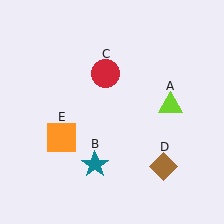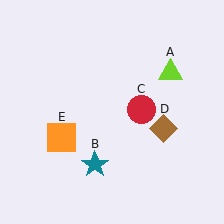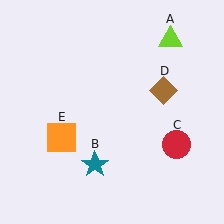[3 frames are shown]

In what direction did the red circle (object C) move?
The red circle (object C) moved down and to the right.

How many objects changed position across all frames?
3 objects changed position: lime triangle (object A), red circle (object C), brown diamond (object D).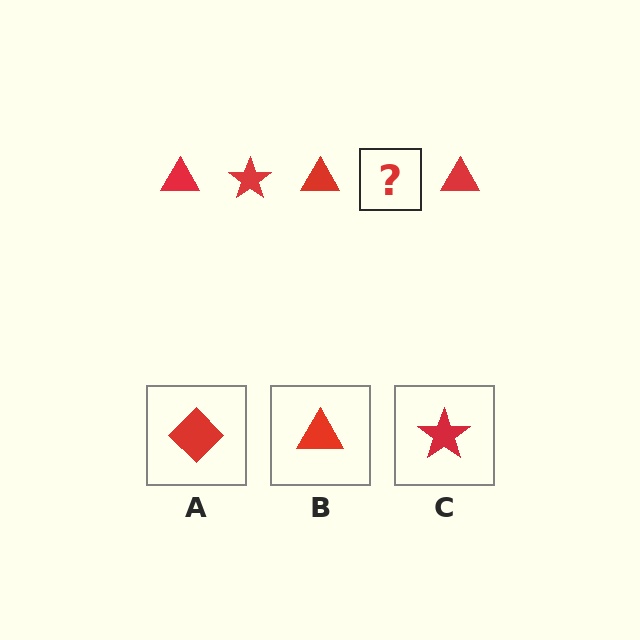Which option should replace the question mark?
Option C.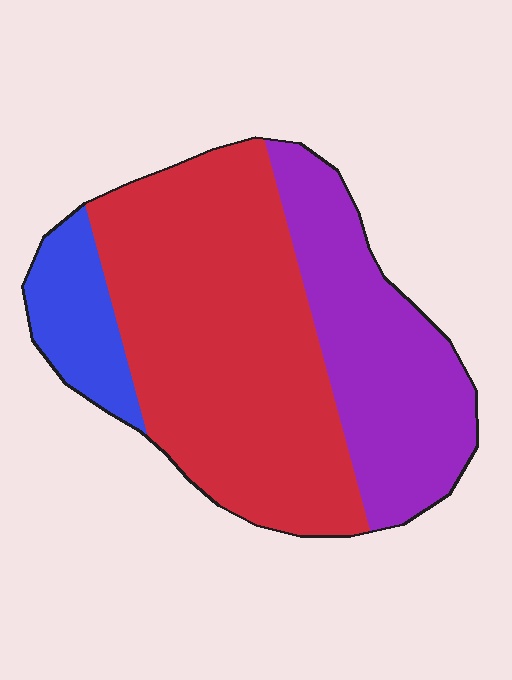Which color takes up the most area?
Red, at roughly 55%.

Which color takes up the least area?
Blue, at roughly 10%.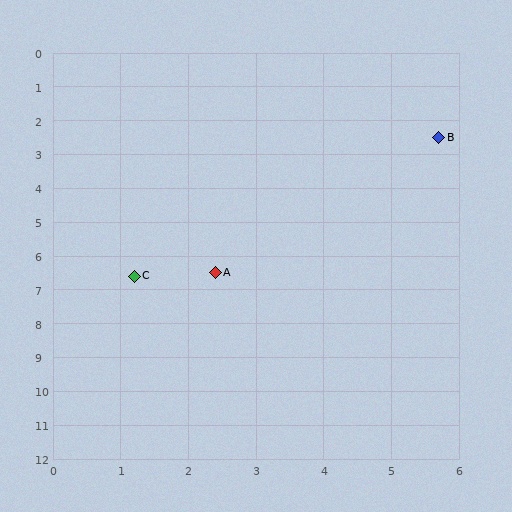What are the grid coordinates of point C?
Point C is at approximately (1.2, 6.6).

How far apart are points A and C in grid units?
Points A and C are about 1.2 grid units apart.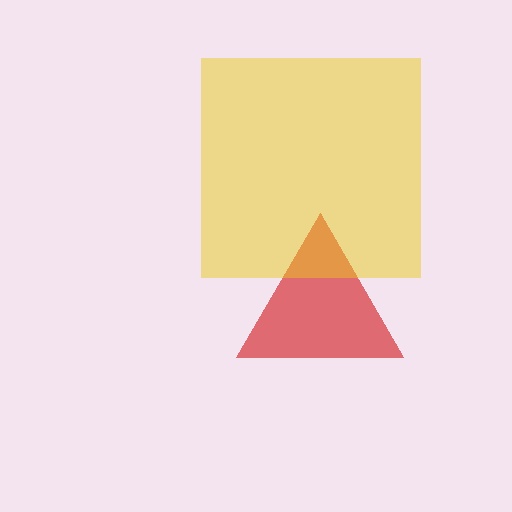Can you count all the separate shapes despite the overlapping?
Yes, there are 2 separate shapes.